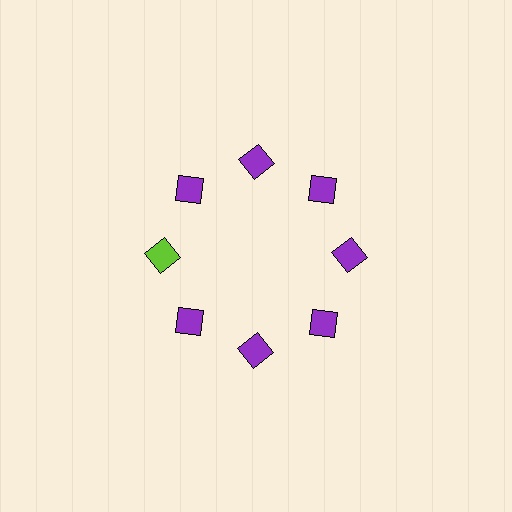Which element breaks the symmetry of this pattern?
The lime diamond at roughly the 9 o'clock position breaks the symmetry. All other shapes are purple diamonds.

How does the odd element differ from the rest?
It has a different color: lime instead of purple.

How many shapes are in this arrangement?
There are 8 shapes arranged in a ring pattern.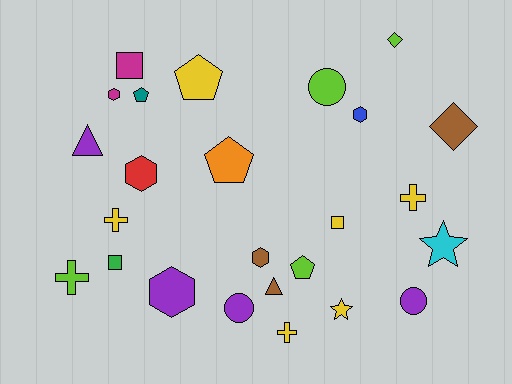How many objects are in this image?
There are 25 objects.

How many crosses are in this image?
There are 4 crosses.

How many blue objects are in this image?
There is 1 blue object.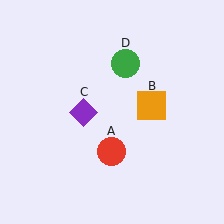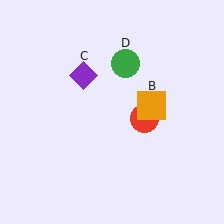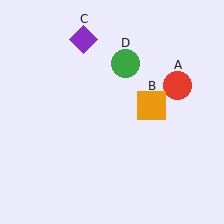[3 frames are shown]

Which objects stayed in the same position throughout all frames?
Orange square (object B) and green circle (object D) remained stationary.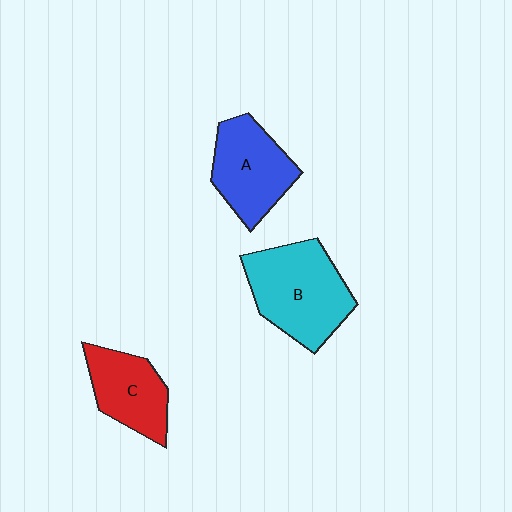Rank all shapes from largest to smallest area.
From largest to smallest: B (cyan), A (blue), C (red).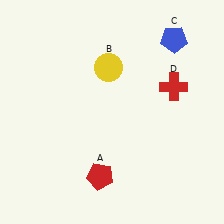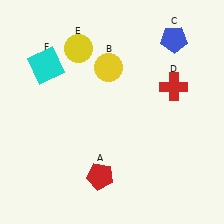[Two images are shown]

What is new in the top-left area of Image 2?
A yellow circle (E) was added in the top-left area of Image 2.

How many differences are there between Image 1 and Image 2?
There are 2 differences between the two images.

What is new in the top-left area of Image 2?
A cyan square (F) was added in the top-left area of Image 2.